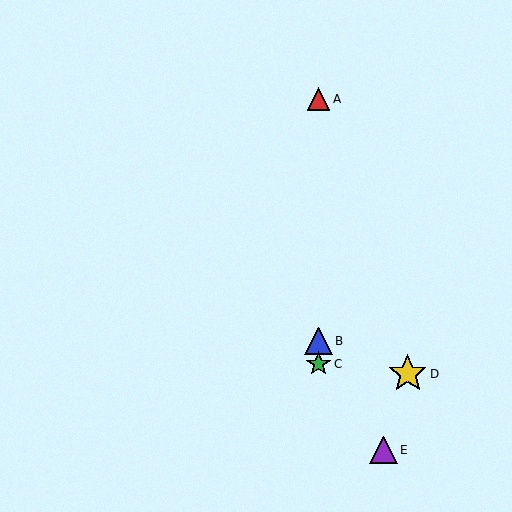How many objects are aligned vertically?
3 objects (A, B, C) are aligned vertically.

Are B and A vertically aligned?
Yes, both are at x≈318.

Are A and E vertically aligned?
No, A is at x≈318 and E is at x≈383.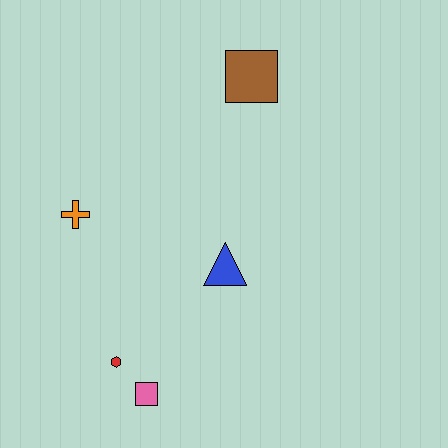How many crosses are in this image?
There is 1 cross.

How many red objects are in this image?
There is 1 red object.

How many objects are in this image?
There are 5 objects.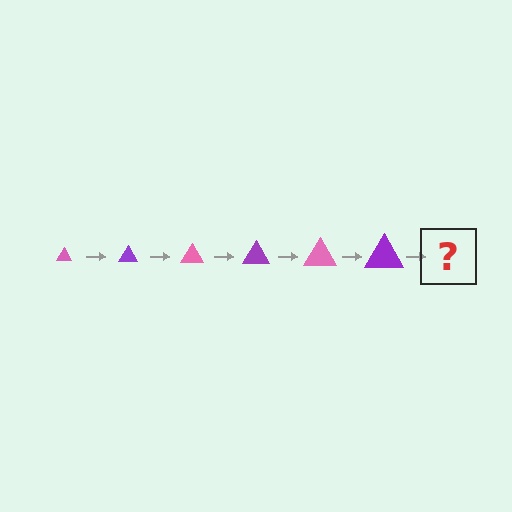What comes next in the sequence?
The next element should be a pink triangle, larger than the previous one.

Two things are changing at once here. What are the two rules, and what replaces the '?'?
The two rules are that the triangle grows larger each step and the color cycles through pink and purple. The '?' should be a pink triangle, larger than the previous one.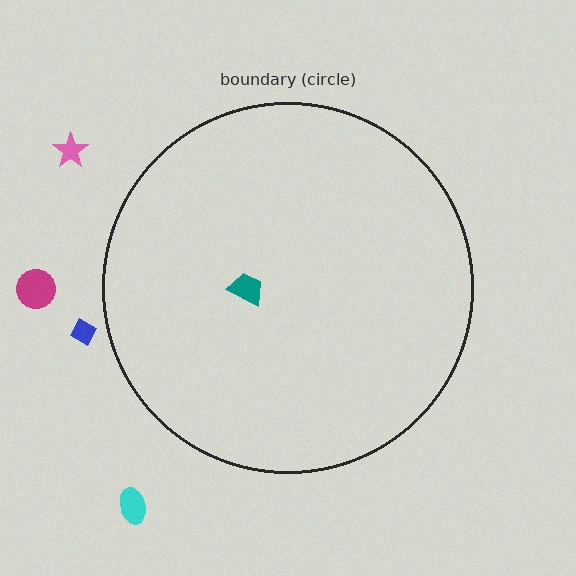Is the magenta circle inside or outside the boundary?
Outside.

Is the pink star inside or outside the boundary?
Outside.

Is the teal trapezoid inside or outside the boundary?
Inside.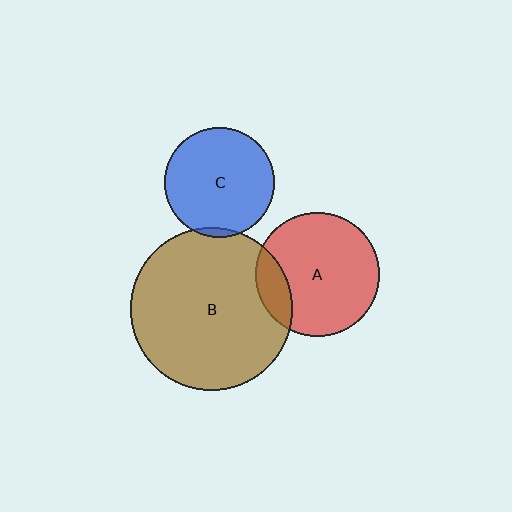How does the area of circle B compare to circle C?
Approximately 2.2 times.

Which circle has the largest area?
Circle B (brown).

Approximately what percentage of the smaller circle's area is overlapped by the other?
Approximately 15%.